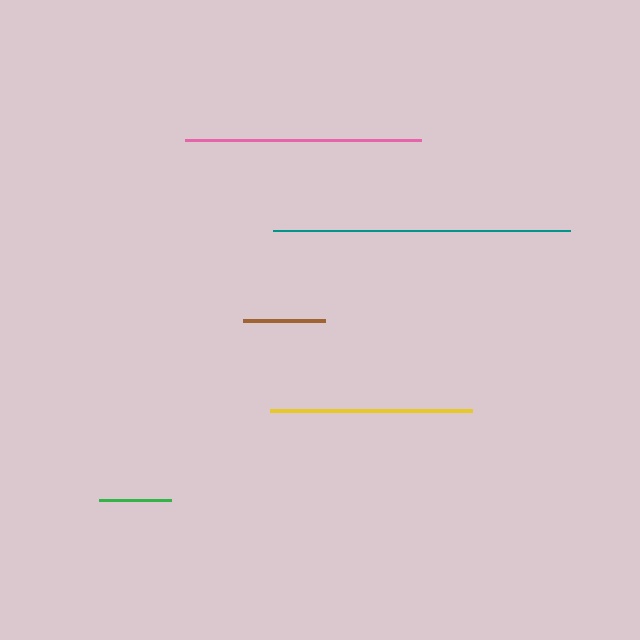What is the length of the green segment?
The green segment is approximately 72 pixels long.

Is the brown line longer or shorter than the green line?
The brown line is longer than the green line.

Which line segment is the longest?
The teal line is the longest at approximately 297 pixels.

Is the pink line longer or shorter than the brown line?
The pink line is longer than the brown line.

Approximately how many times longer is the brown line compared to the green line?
The brown line is approximately 1.1 times the length of the green line.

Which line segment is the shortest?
The green line is the shortest at approximately 72 pixels.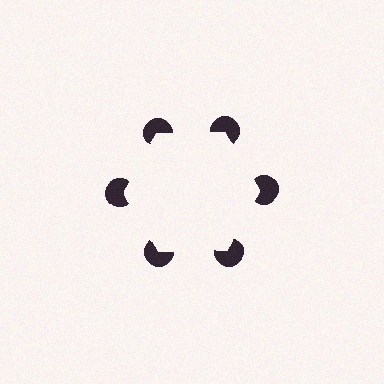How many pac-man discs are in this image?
There are 6 — one at each vertex of the illusory hexagon.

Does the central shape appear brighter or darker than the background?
It typically appears slightly brighter than the background, even though no actual brightness change is drawn.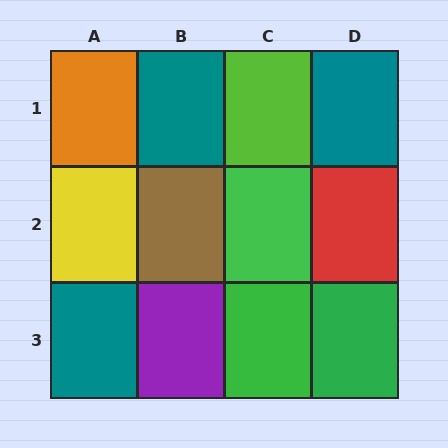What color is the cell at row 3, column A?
Teal.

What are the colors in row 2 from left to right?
Yellow, brown, green, red.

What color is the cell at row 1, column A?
Orange.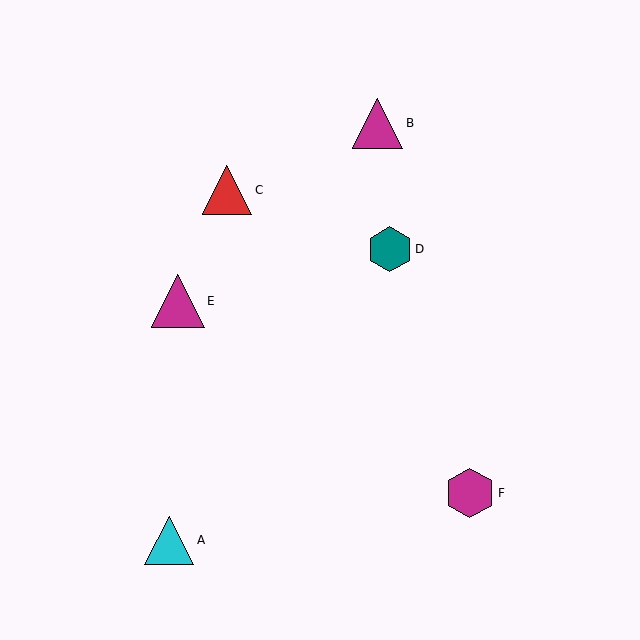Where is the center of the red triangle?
The center of the red triangle is at (227, 190).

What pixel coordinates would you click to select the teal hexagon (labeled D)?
Click at (390, 249) to select the teal hexagon D.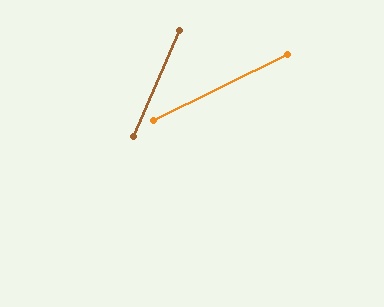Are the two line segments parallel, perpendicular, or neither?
Neither parallel nor perpendicular — they differ by about 40°.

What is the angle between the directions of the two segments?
Approximately 40 degrees.